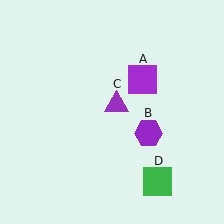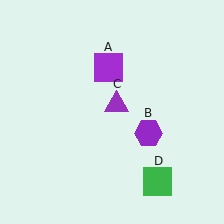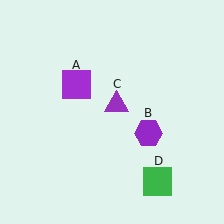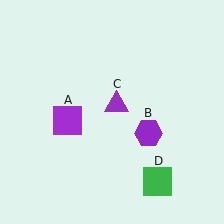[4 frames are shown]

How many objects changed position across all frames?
1 object changed position: purple square (object A).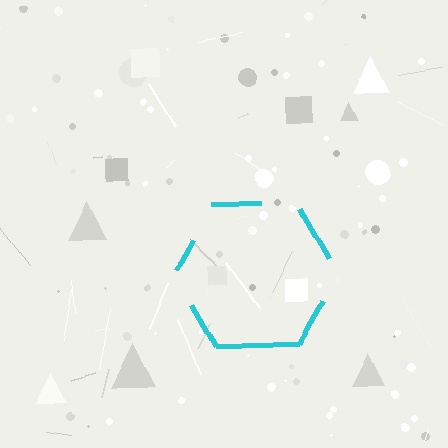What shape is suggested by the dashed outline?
The dashed outline suggests a hexagon.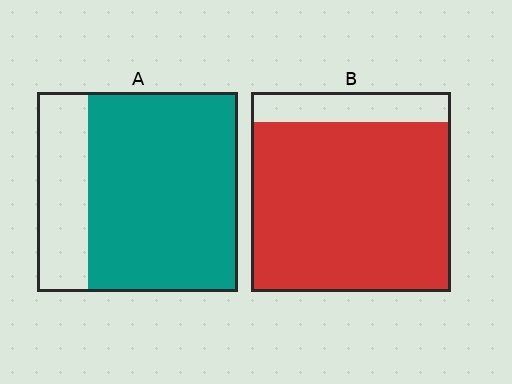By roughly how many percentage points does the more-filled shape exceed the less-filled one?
By roughly 10 percentage points (B over A).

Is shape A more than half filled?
Yes.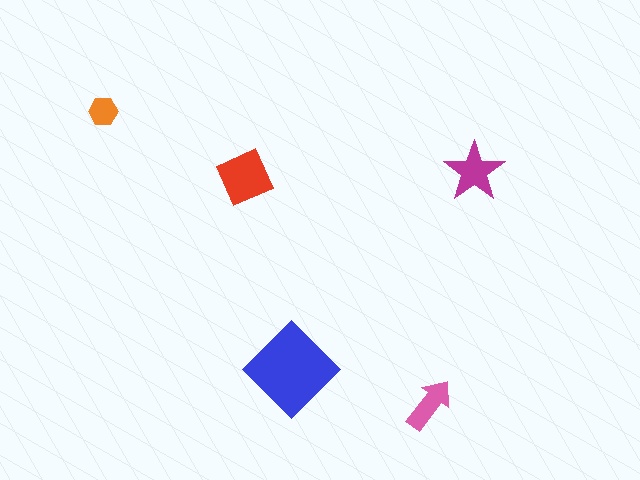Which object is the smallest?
The orange hexagon.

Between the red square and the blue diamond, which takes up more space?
The blue diamond.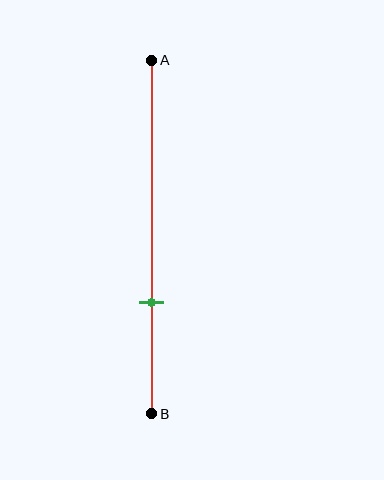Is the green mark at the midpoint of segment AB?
No, the mark is at about 70% from A, not at the 50% midpoint.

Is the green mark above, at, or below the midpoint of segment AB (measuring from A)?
The green mark is below the midpoint of segment AB.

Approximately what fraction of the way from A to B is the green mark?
The green mark is approximately 70% of the way from A to B.